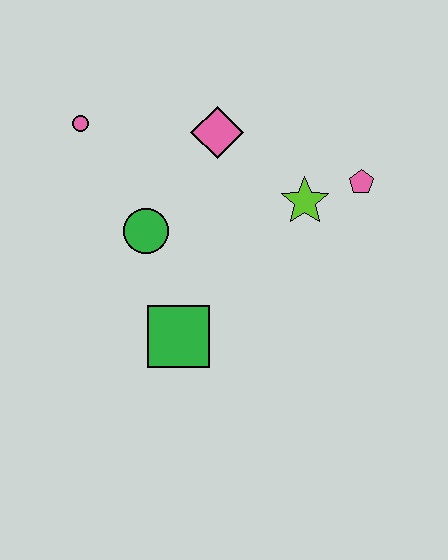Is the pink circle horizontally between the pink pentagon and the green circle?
No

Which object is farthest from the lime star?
The pink circle is farthest from the lime star.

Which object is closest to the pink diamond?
The lime star is closest to the pink diamond.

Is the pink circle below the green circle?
No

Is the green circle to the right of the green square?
No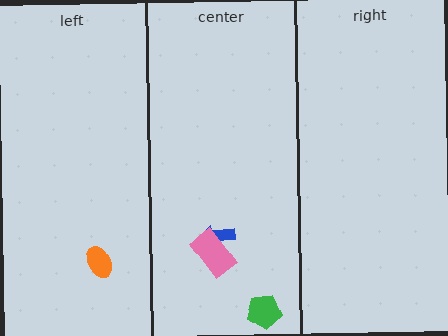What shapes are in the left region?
The orange ellipse.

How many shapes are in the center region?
3.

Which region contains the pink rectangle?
The center region.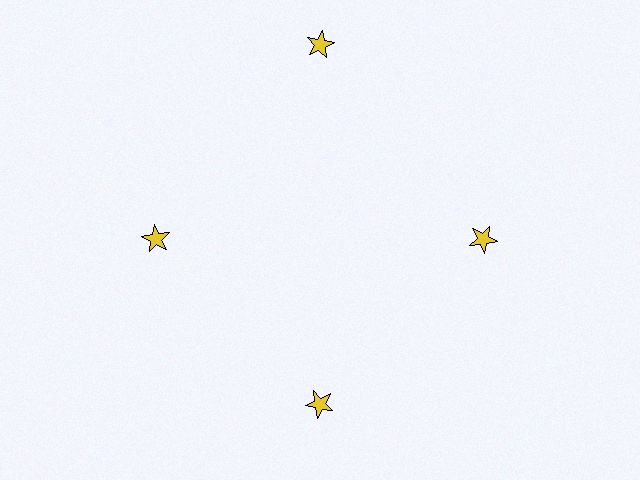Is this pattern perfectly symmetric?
No. The 4 yellow stars are arranged in a ring, but one element near the 12 o'clock position is pushed outward from the center, breaking the 4-fold rotational symmetry.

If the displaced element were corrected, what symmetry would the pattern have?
It would have 4-fold rotational symmetry — the pattern would map onto itself every 90 degrees.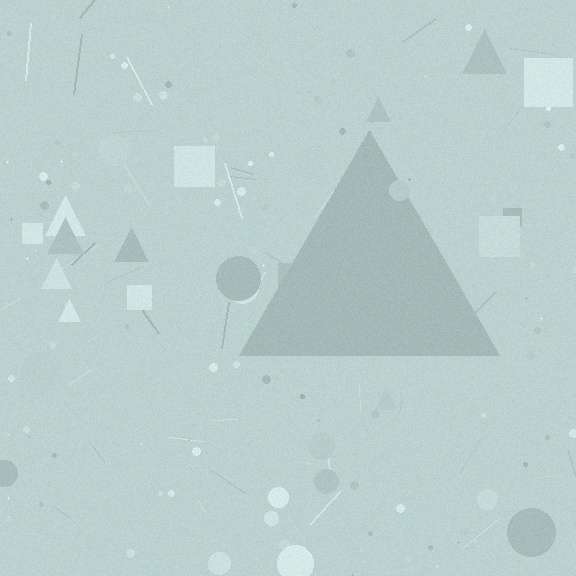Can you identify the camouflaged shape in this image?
The camouflaged shape is a triangle.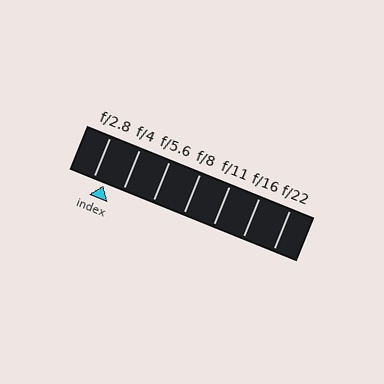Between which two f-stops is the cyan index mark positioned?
The index mark is between f/2.8 and f/4.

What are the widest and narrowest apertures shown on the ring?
The widest aperture shown is f/2.8 and the narrowest is f/22.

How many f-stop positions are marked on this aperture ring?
There are 7 f-stop positions marked.